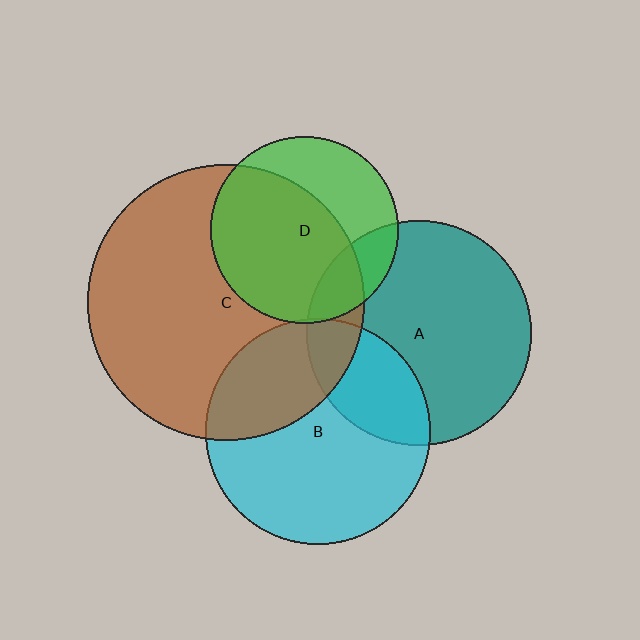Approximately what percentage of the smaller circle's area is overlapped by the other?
Approximately 5%.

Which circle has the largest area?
Circle C (brown).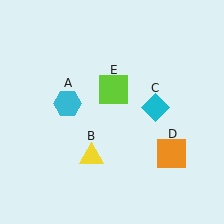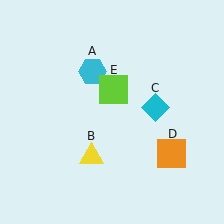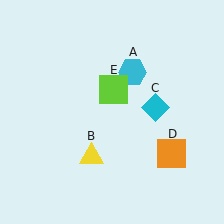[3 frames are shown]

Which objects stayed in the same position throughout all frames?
Yellow triangle (object B) and cyan diamond (object C) and orange square (object D) and lime square (object E) remained stationary.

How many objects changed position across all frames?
1 object changed position: cyan hexagon (object A).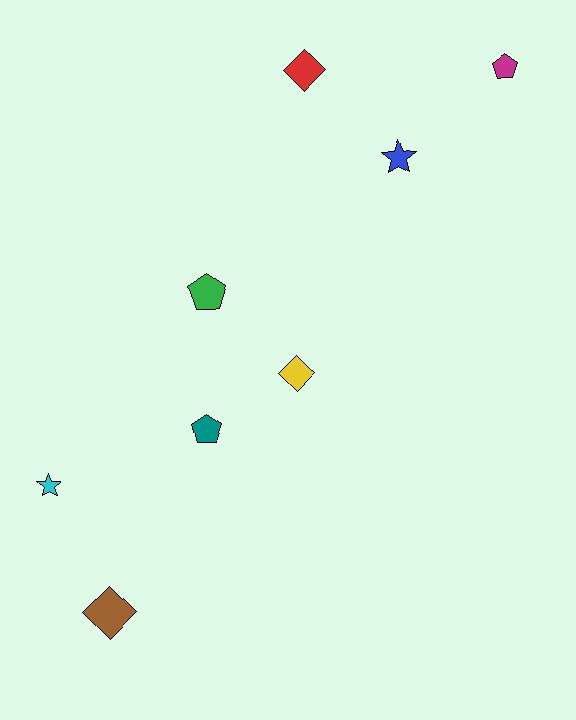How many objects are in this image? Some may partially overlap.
There are 8 objects.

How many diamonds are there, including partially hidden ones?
There are 3 diamonds.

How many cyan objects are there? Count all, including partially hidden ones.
There is 1 cyan object.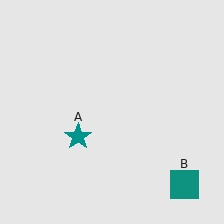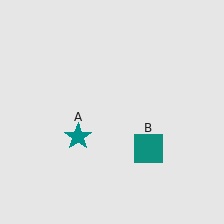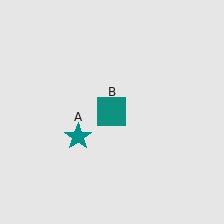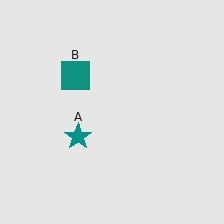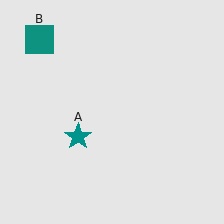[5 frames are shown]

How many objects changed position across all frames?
1 object changed position: teal square (object B).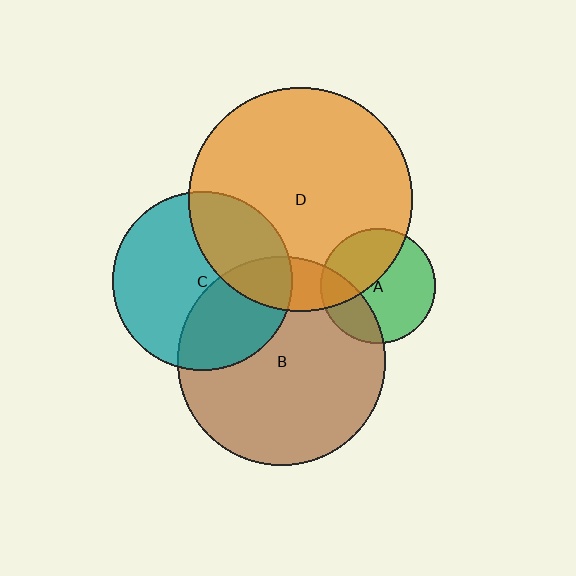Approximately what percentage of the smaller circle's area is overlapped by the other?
Approximately 25%.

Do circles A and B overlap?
Yes.